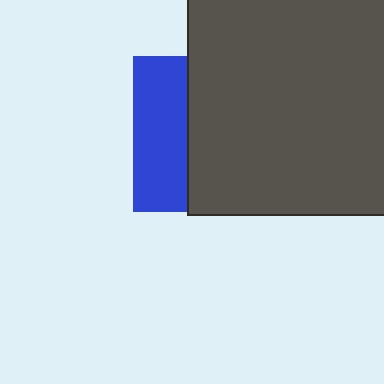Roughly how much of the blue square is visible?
A small part of it is visible (roughly 35%).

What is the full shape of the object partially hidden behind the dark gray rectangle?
The partially hidden object is a blue square.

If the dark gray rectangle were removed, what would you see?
You would see the complete blue square.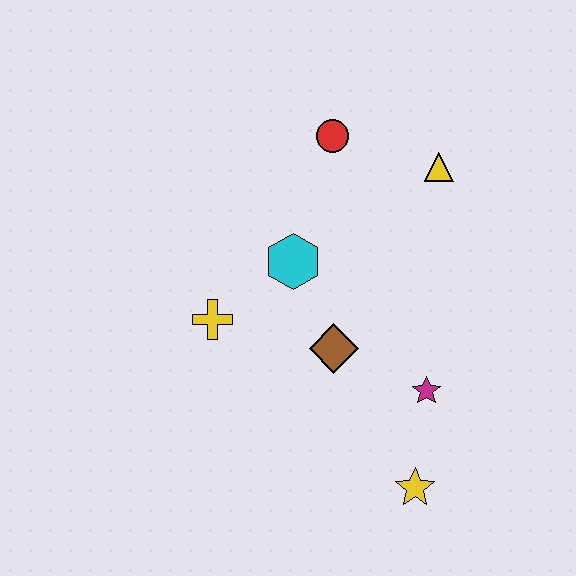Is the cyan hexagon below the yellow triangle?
Yes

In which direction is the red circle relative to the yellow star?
The red circle is above the yellow star.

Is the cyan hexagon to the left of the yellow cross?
No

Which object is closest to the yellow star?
The magenta star is closest to the yellow star.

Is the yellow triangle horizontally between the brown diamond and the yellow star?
No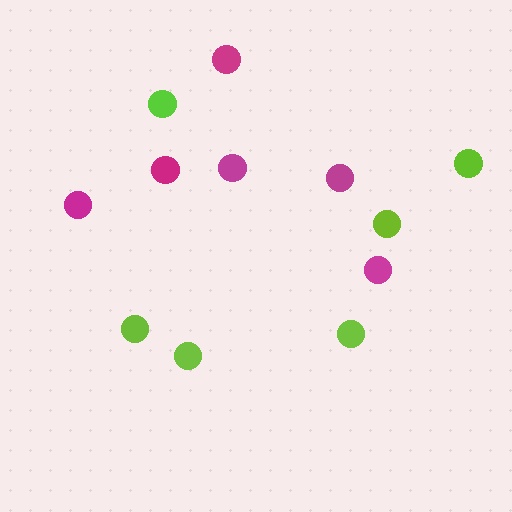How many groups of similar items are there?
There are 2 groups: one group of magenta circles (6) and one group of lime circles (6).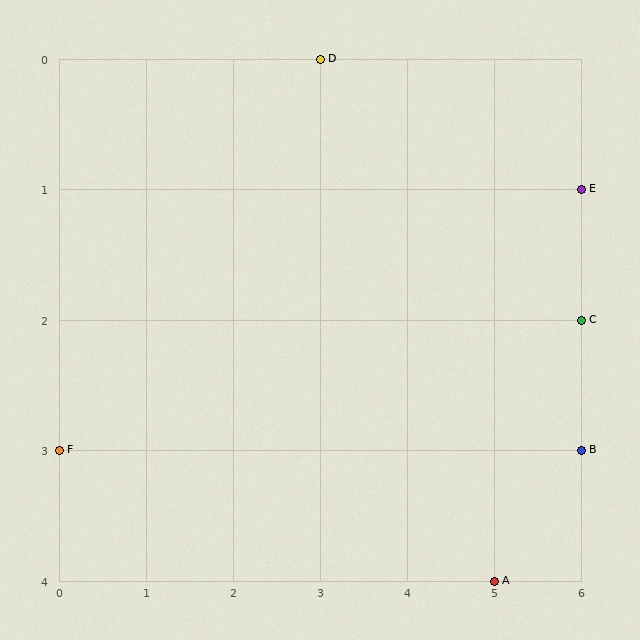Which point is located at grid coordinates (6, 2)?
Point C is at (6, 2).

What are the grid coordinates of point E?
Point E is at grid coordinates (6, 1).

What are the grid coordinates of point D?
Point D is at grid coordinates (3, 0).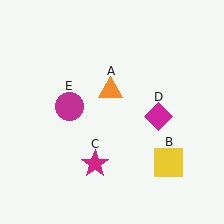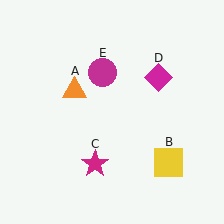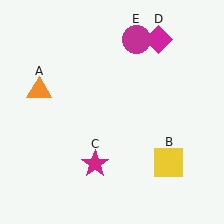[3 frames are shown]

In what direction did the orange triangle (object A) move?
The orange triangle (object A) moved left.